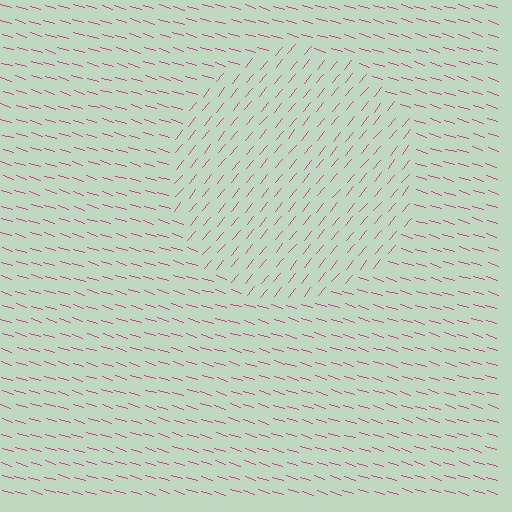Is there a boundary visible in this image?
Yes, there is a texture boundary formed by a change in line orientation.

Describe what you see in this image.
The image is filled with small magenta line segments. A circle region in the image has lines oriented differently from the surrounding lines, creating a visible texture boundary.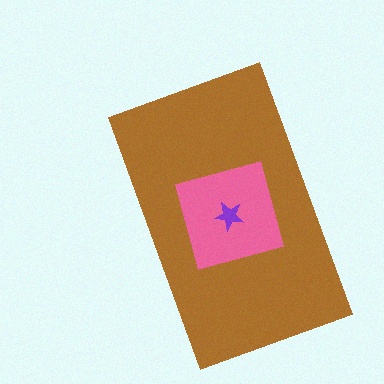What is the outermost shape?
The brown rectangle.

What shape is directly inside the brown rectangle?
The pink square.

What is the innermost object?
The purple star.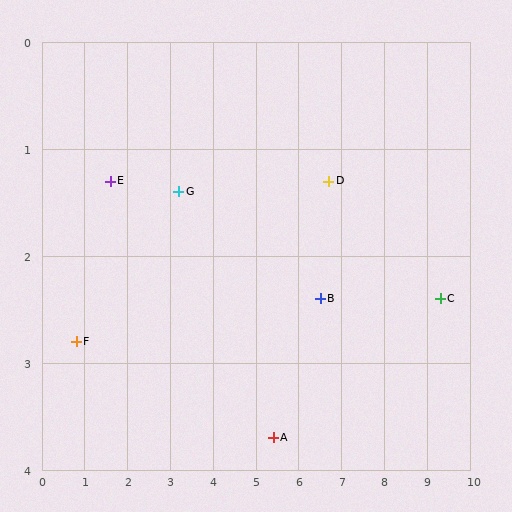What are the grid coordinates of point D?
Point D is at approximately (6.7, 1.3).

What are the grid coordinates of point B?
Point B is at approximately (6.5, 2.4).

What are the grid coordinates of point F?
Point F is at approximately (0.8, 2.8).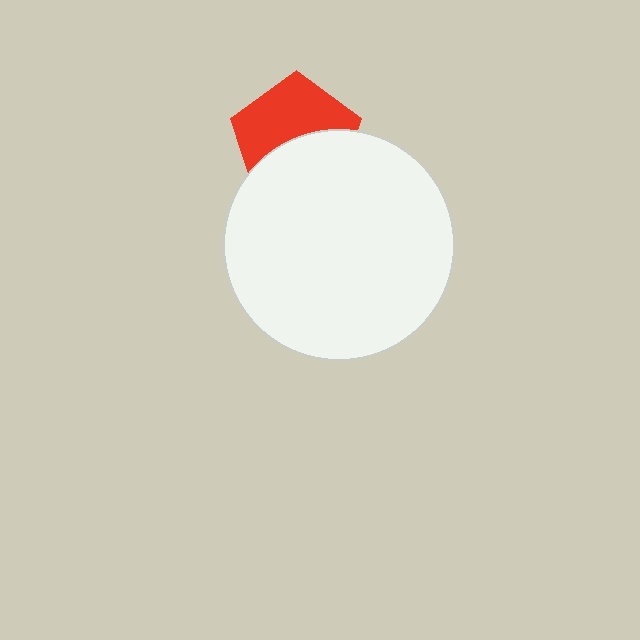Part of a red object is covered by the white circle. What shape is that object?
It is a pentagon.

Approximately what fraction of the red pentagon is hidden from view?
Roughly 47% of the red pentagon is hidden behind the white circle.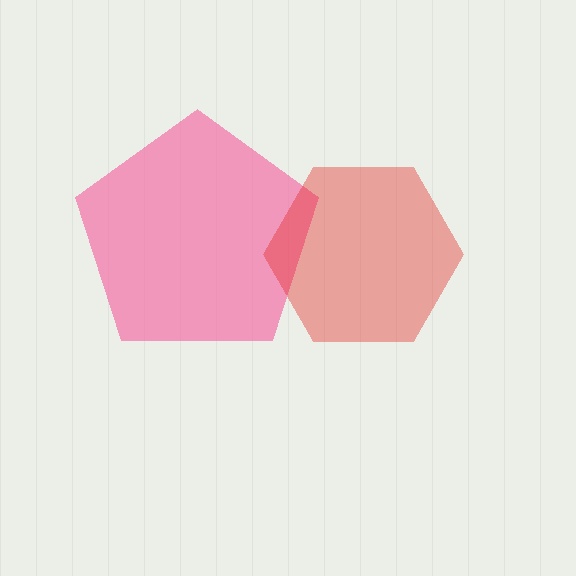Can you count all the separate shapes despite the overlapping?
Yes, there are 2 separate shapes.